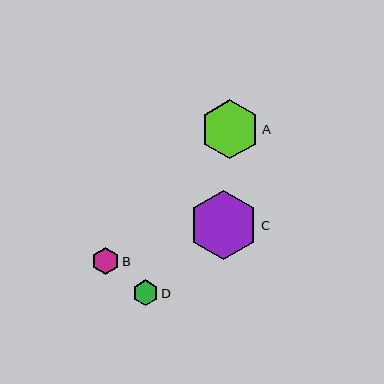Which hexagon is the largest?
Hexagon C is the largest with a size of approximately 69 pixels.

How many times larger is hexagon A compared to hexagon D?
Hexagon A is approximately 2.3 times the size of hexagon D.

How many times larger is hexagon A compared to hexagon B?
Hexagon A is approximately 2.2 times the size of hexagon B.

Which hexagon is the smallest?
Hexagon D is the smallest with a size of approximately 26 pixels.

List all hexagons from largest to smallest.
From largest to smallest: C, A, B, D.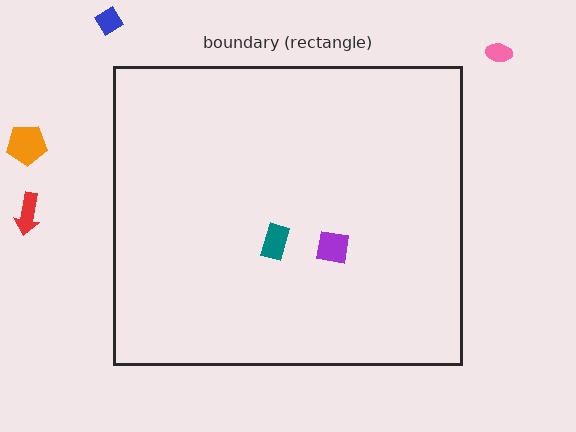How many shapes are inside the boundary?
2 inside, 4 outside.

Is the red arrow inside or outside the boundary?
Outside.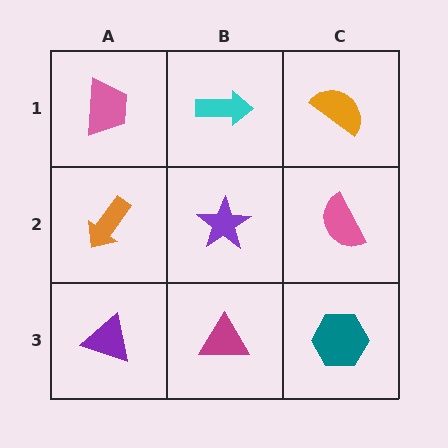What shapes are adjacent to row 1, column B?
A purple star (row 2, column B), a pink trapezoid (row 1, column A), an orange semicircle (row 1, column C).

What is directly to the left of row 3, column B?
A purple triangle.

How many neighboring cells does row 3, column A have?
2.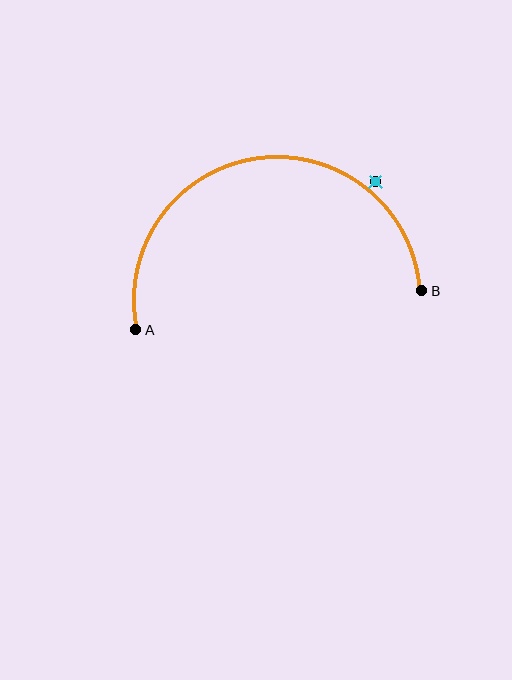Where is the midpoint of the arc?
The arc midpoint is the point on the curve farthest from the straight line joining A and B. It sits above that line.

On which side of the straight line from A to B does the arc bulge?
The arc bulges above the straight line connecting A and B.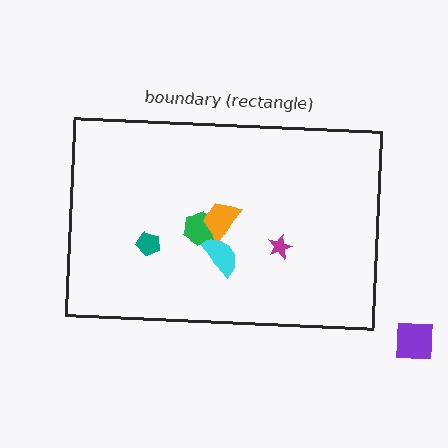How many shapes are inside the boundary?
5 inside, 1 outside.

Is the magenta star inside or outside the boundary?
Inside.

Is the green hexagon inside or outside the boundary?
Inside.